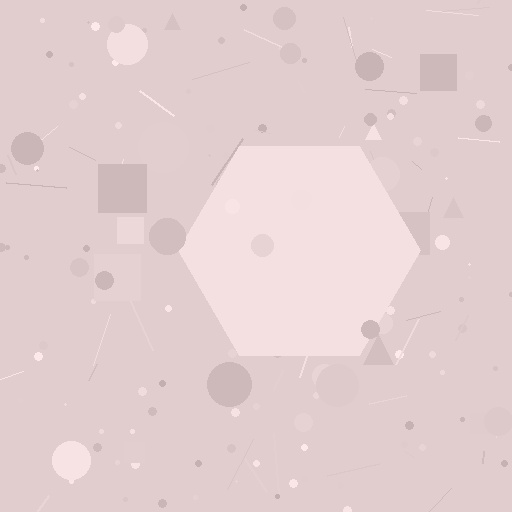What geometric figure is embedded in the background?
A hexagon is embedded in the background.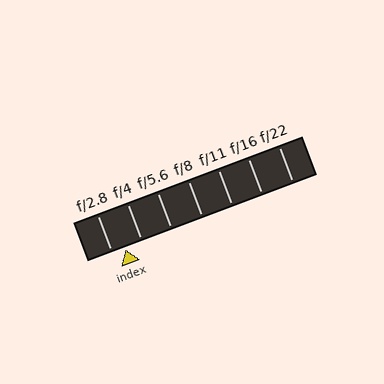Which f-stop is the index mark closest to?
The index mark is closest to f/2.8.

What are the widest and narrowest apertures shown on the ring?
The widest aperture shown is f/2.8 and the narrowest is f/22.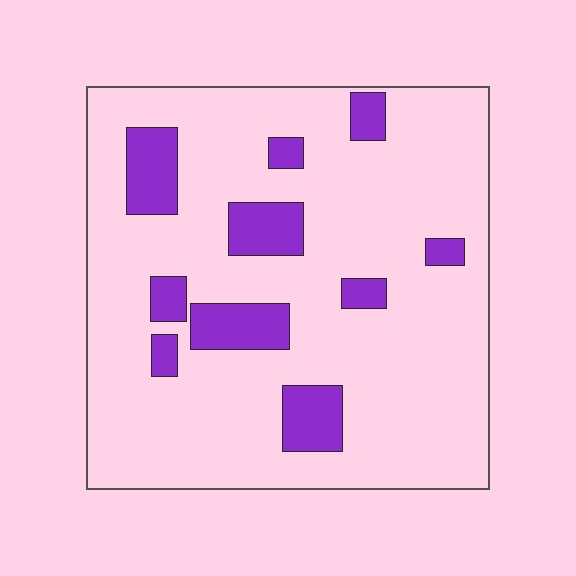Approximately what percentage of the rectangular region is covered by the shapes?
Approximately 15%.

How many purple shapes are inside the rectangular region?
10.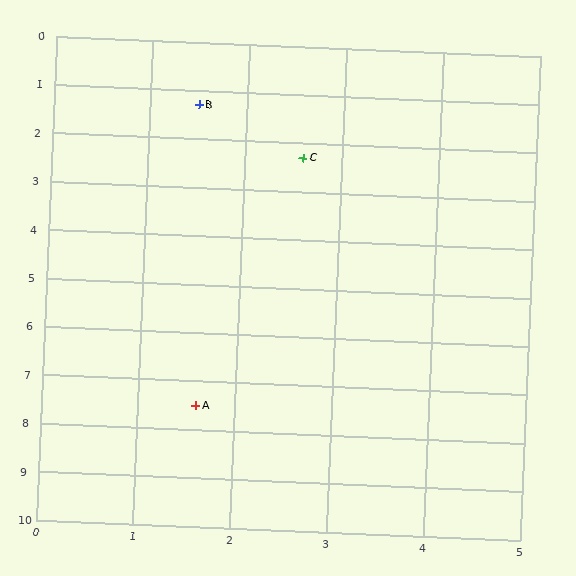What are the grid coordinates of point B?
Point B is at approximately (1.5, 1.3).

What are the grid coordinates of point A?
Point A is at approximately (1.6, 7.5).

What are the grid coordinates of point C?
Point C is at approximately (2.6, 2.3).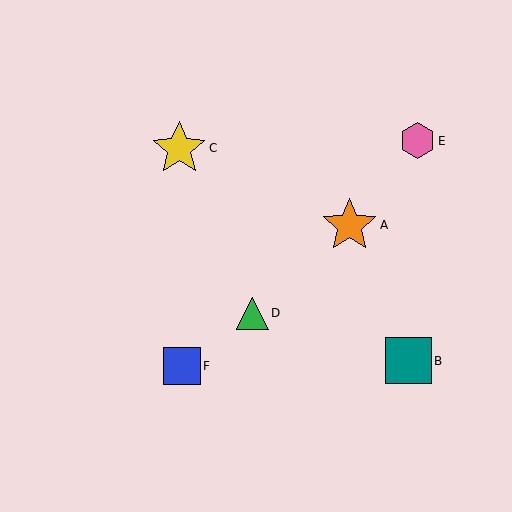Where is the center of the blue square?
The center of the blue square is at (182, 366).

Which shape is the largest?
The orange star (labeled A) is the largest.